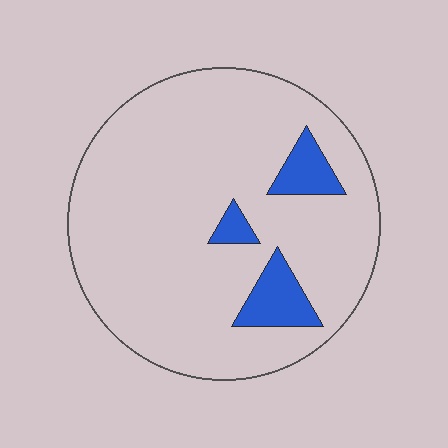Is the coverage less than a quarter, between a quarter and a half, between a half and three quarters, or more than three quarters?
Less than a quarter.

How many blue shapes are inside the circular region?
3.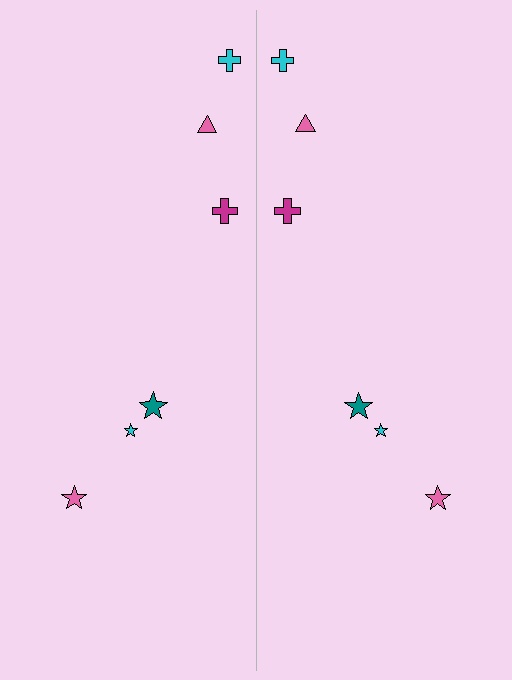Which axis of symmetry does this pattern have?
The pattern has a vertical axis of symmetry running through the center of the image.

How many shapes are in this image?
There are 12 shapes in this image.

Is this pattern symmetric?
Yes, this pattern has bilateral (reflection) symmetry.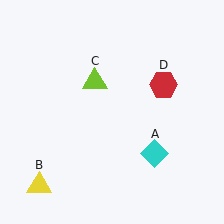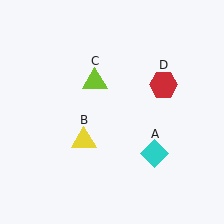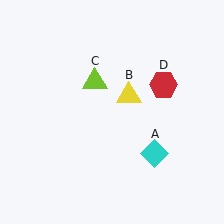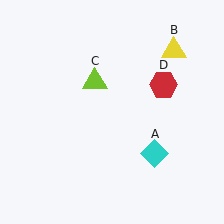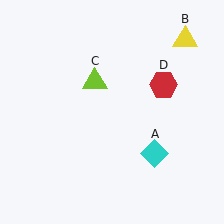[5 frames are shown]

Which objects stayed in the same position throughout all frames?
Cyan diamond (object A) and lime triangle (object C) and red hexagon (object D) remained stationary.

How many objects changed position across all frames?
1 object changed position: yellow triangle (object B).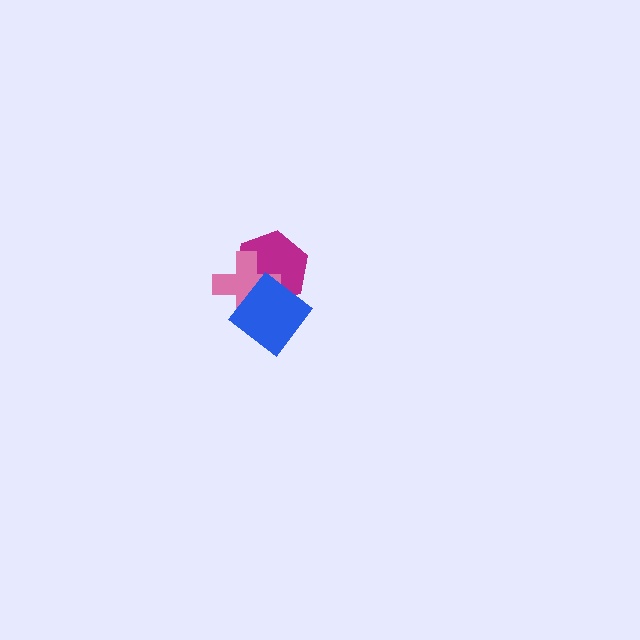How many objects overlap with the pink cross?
2 objects overlap with the pink cross.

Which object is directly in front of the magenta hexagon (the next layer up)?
The pink cross is directly in front of the magenta hexagon.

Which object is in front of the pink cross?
The blue diamond is in front of the pink cross.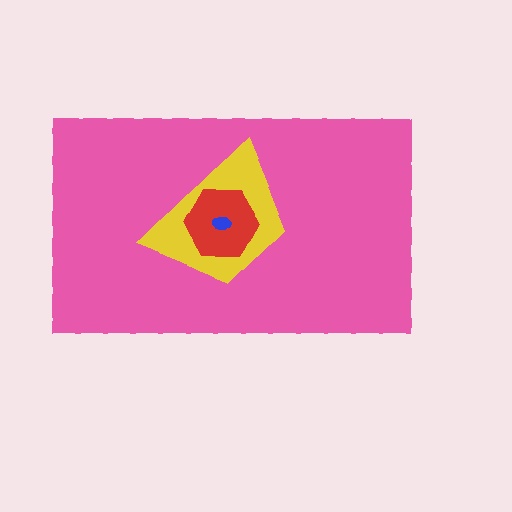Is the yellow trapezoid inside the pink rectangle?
Yes.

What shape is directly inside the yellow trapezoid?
The red hexagon.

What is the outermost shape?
The pink rectangle.